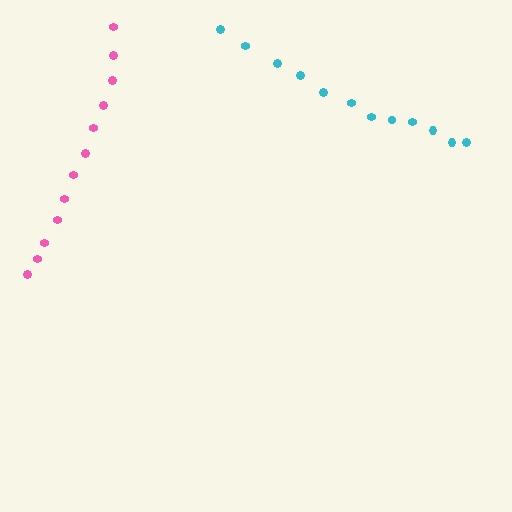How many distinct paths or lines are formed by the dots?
There are 2 distinct paths.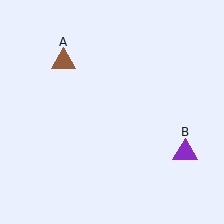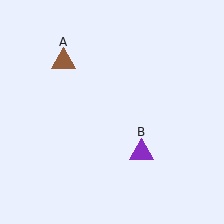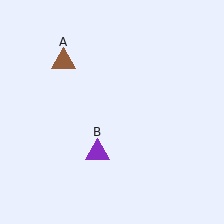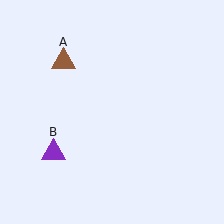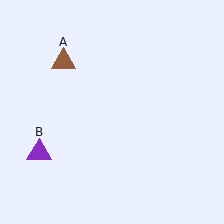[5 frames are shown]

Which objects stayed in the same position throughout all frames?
Brown triangle (object A) remained stationary.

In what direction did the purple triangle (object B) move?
The purple triangle (object B) moved left.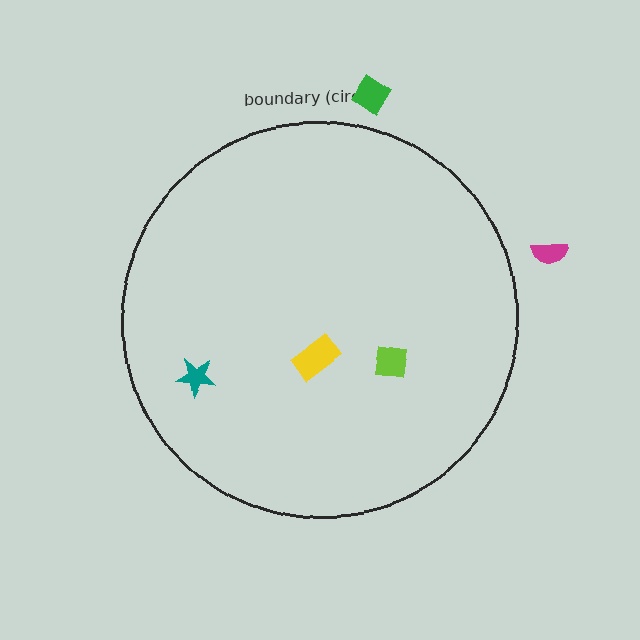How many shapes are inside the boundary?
3 inside, 2 outside.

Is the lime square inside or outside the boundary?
Inside.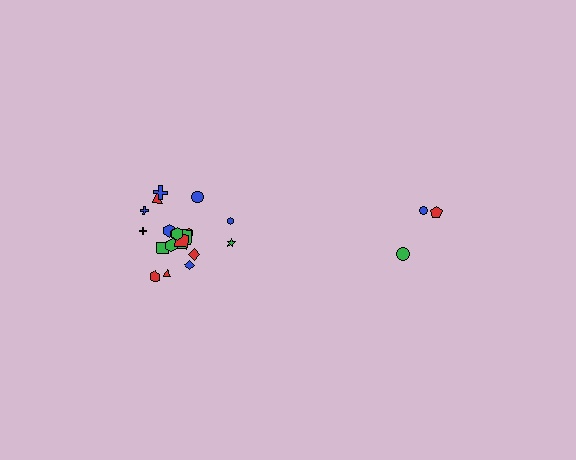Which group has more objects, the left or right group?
The left group.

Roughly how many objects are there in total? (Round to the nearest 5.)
Roughly 25 objects in total.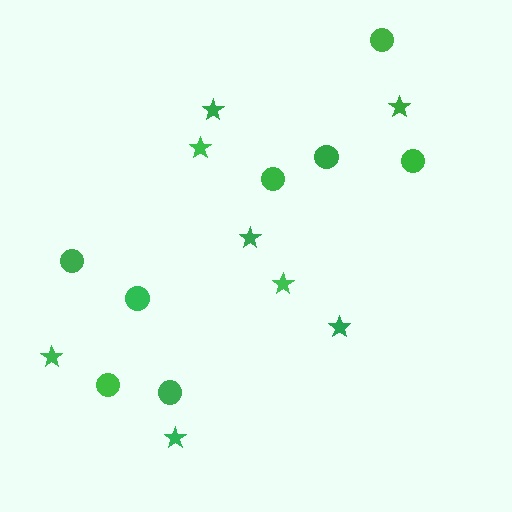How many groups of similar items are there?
There are 2 groups: one group of stars (8) and one group of circles (8).